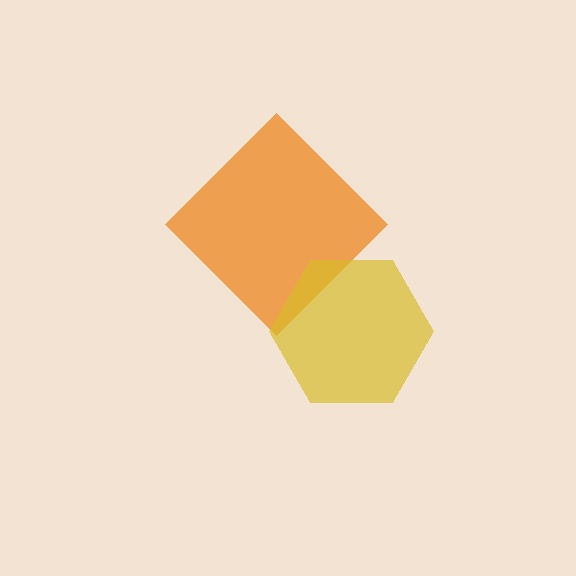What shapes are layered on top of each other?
The layered shapes are: an orange diamond, a yellow hexagon.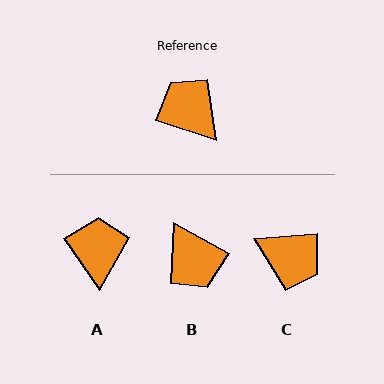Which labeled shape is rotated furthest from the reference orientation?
B, about 169 degrees away.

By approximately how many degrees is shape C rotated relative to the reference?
Approximately 157 degrees clockwise.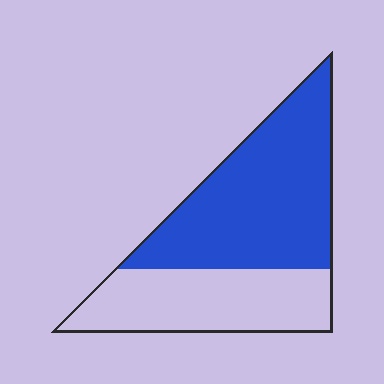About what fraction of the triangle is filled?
About three fifths (3/5).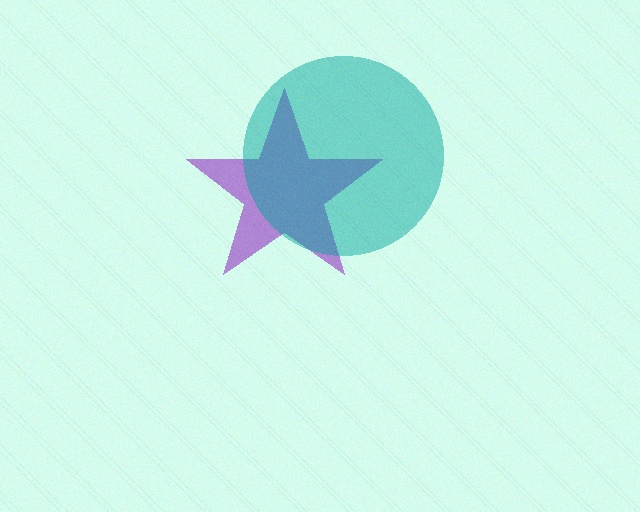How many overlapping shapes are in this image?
There are 2 overlapping shapes in the image.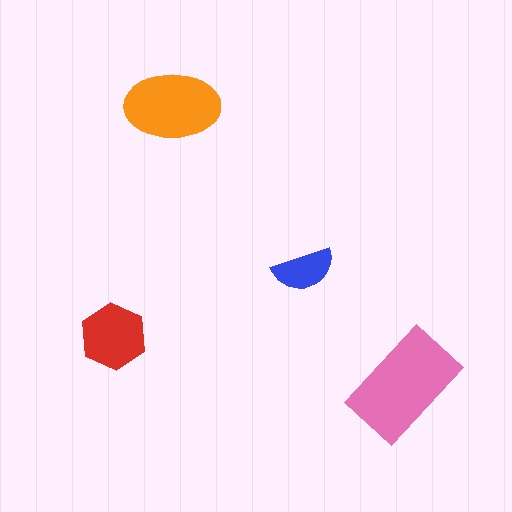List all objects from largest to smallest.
The pink rectangle, the orange ellipse, the red hexagon, the blue semicircle.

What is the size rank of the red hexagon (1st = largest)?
3rd.